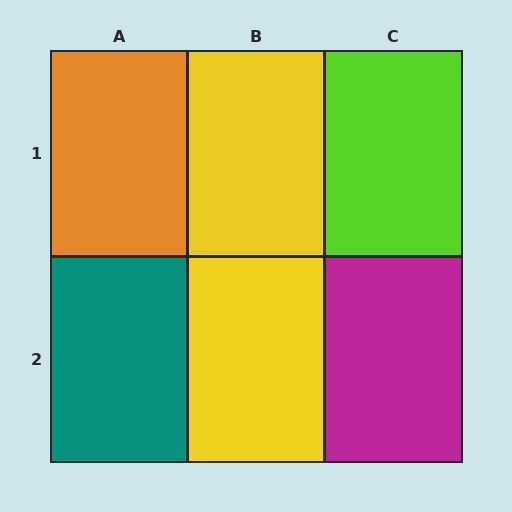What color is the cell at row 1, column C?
Lime.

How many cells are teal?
1 cell is teal.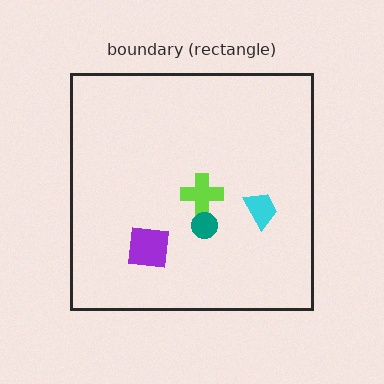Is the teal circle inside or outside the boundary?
Inside.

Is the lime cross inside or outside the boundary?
Inside.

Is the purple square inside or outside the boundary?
Inside.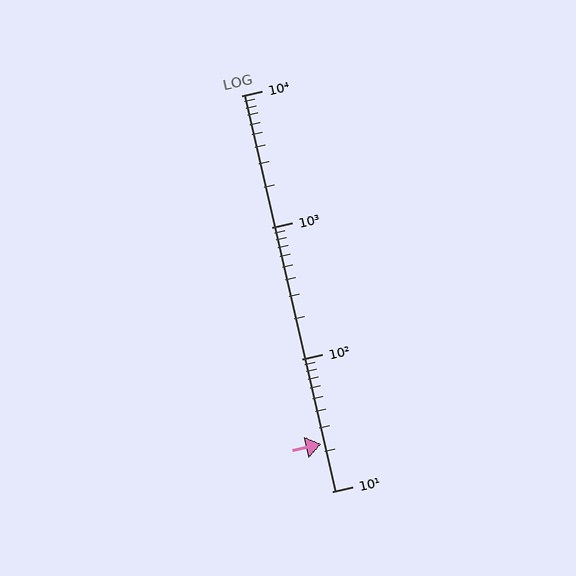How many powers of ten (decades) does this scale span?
The scale spans 3 decades, from 10 to 10000.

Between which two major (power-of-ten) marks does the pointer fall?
The pointer is between 10 and 100.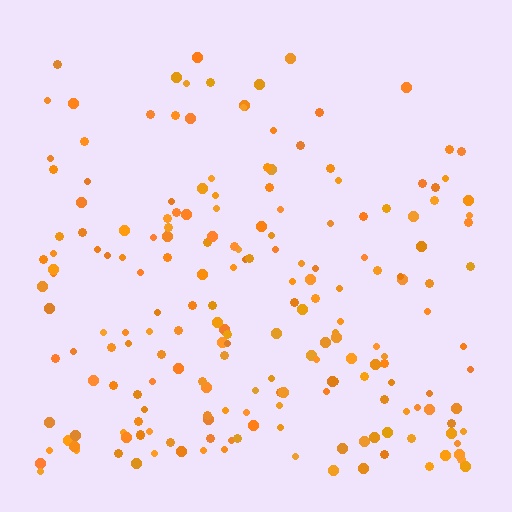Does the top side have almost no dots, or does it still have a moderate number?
Still a moderate number, just noticeably fewer than the bottom.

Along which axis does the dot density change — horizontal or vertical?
Vertical.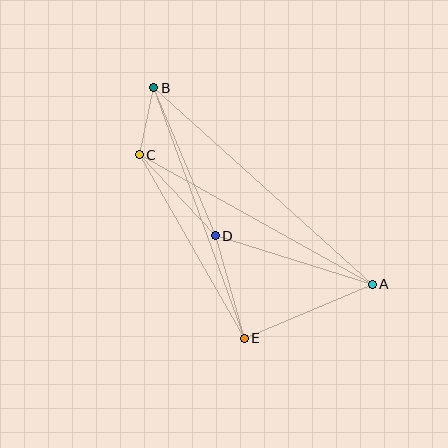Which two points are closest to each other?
Points B and C are closest to each other.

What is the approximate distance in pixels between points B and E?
The distance between B and E is approximately 267 pixels.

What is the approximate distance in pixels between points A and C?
The distance between A and C is approximately 266 pixels.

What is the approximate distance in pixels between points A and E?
The distance between A and E is approximately 139 pixels.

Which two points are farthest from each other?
Points A and B are farthest from each other.